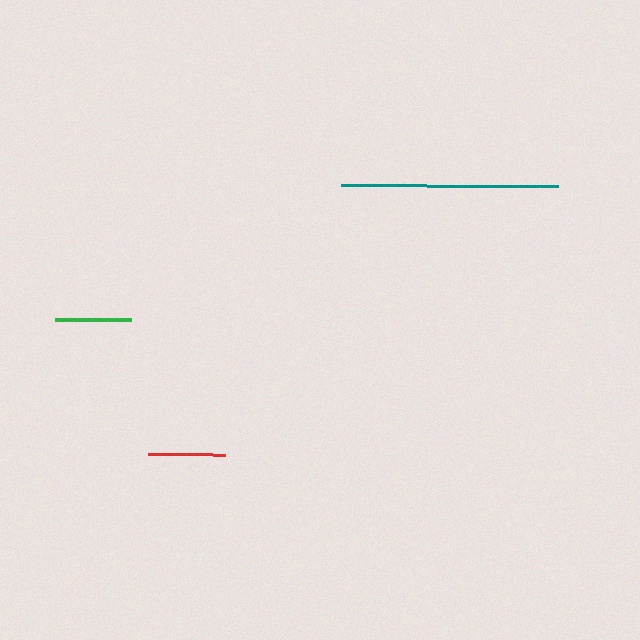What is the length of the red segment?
The red segment is approximately 78 pixels long.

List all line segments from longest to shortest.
From longest to shortest: teal, red, green.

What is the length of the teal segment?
The teal segment is approximately 217 pixels long.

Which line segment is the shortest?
The green line is the shortest at approximately 77 pixels.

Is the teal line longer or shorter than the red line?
The teal line is longer than the red line.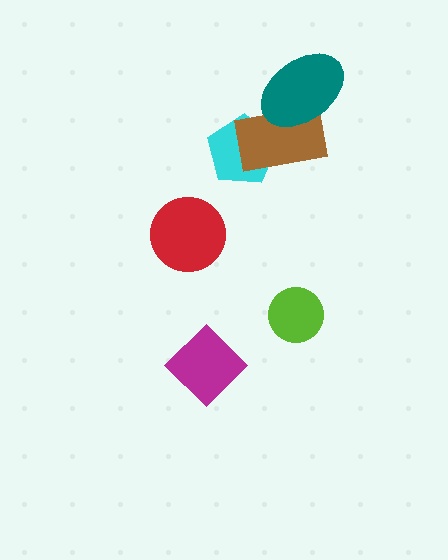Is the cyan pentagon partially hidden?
Yes, it is partially covered by another shape.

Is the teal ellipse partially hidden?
No, no other shape covers it.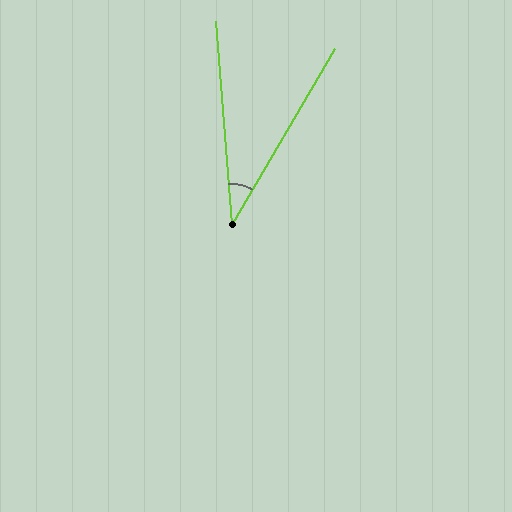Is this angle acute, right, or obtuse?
It is acute.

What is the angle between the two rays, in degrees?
Approximately 35 degrees.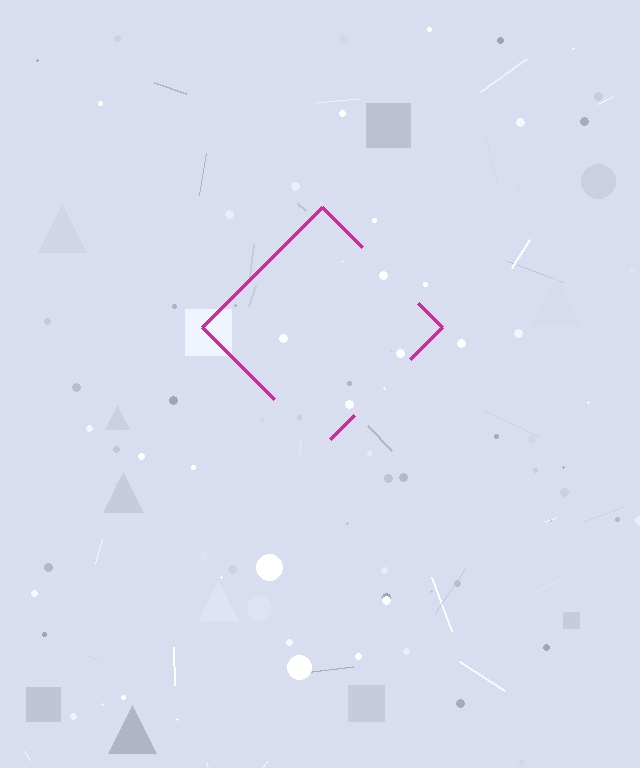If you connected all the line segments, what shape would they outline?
They would outline a diamond.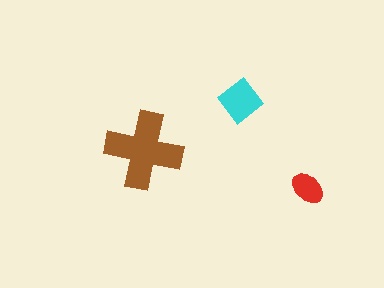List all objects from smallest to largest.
The red ellipse, the cyan diamond, the brown cross.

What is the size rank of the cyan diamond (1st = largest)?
2nd.